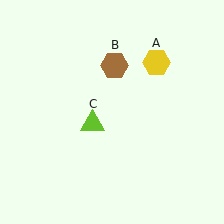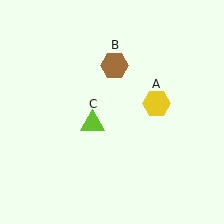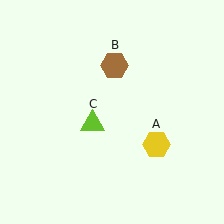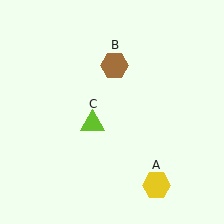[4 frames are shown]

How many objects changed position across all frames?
1 object changed position: yellow hexagon (object A).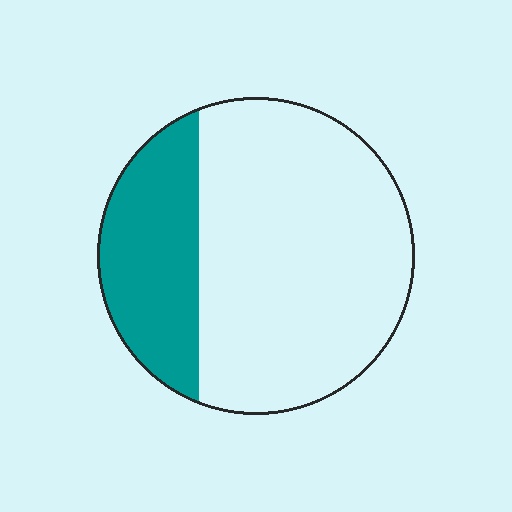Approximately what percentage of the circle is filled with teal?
Approximately 30%.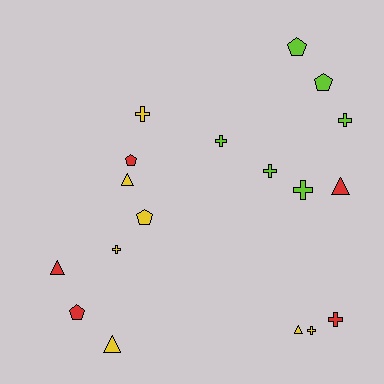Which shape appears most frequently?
Cross, with 8 objects.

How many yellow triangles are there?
There are 3 yellow triangles.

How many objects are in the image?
There are 18 objects.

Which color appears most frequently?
Yellow, with 7 objects.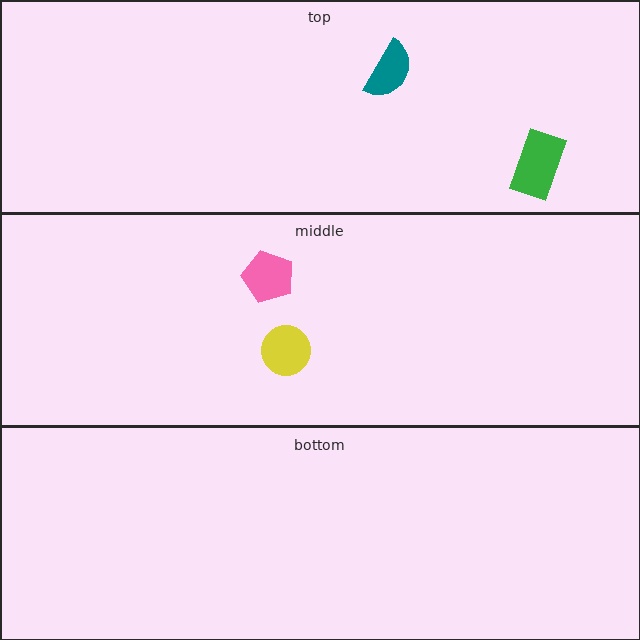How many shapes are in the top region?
2.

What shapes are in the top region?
The green rectangle, the teal semicircle.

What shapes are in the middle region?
The pink pentagon, the yellow circle.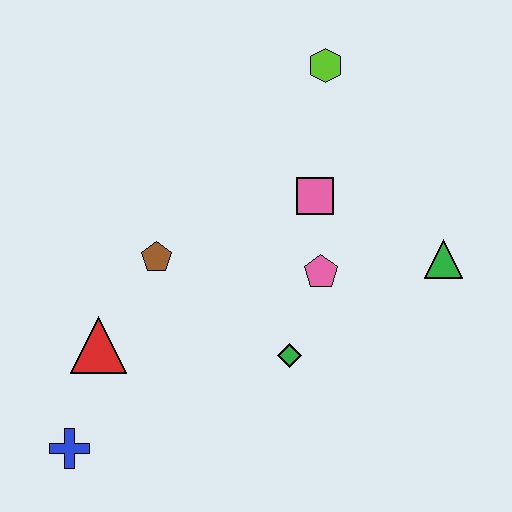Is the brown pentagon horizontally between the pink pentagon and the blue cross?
Yes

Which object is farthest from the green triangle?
The blue cross is farthest from the green triangle.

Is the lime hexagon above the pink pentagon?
Yes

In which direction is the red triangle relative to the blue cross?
The red triangle is above the blue cross.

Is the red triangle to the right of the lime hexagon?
No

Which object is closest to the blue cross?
The red triangle is closest to the blue cross.